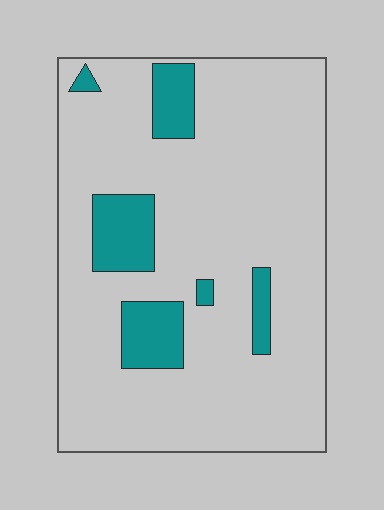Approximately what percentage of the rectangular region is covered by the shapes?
Approximately 15%.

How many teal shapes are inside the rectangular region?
6.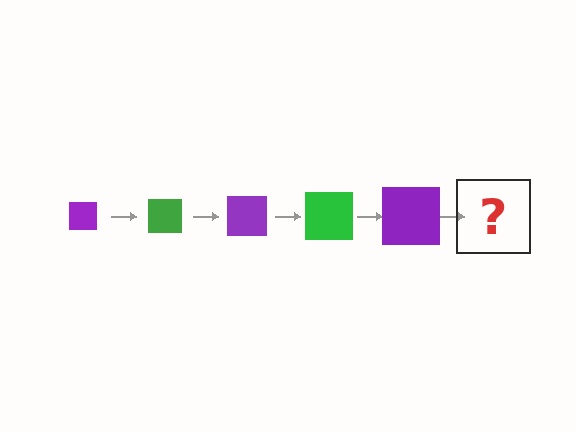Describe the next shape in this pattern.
It should be a green square, larger than the previous one.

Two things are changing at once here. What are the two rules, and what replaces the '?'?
The two rules are that the square grows larger each step and the color cycles through purple and green. The '?' should be a green square, larger than the previous one.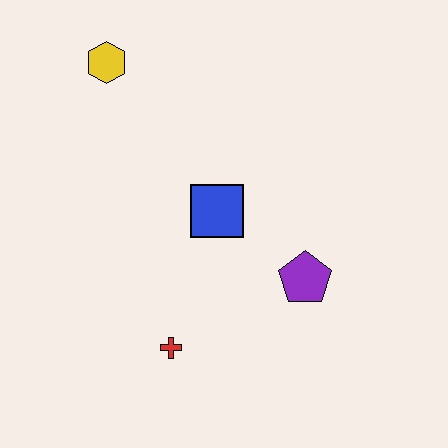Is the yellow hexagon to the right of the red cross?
No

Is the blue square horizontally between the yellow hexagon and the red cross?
No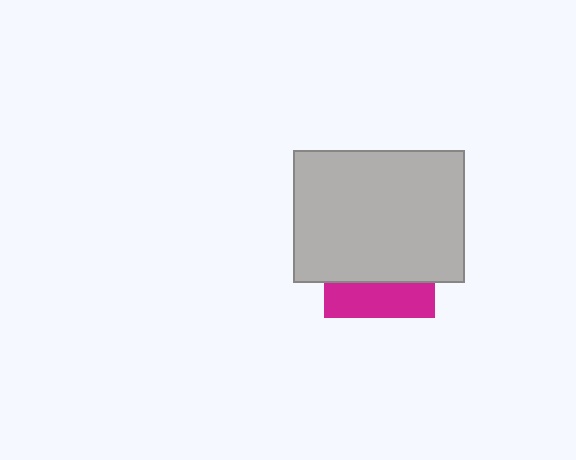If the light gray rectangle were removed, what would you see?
You would see the complete magenta square.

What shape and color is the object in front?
The object in front is a light gray rectangle.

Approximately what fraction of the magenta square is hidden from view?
Roughly 69% of the magenta square is hidden behind the light gray rectangle.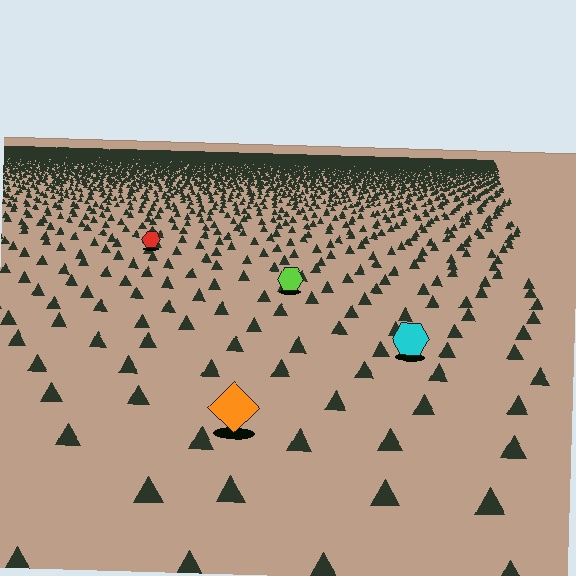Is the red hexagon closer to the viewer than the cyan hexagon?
No. The cyan hexagon is closer — you can tell from the texture gradient: the ground texture is coarser near it.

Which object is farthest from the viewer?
The red hexagon is farthest from the viewer. It appears smaller and the ground texture around it is denser.